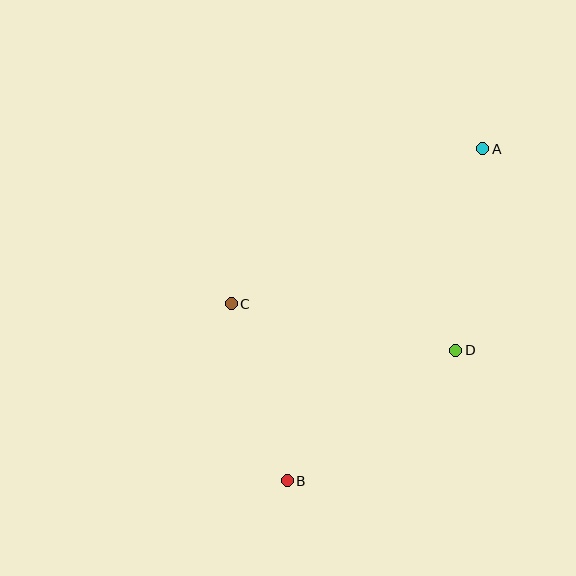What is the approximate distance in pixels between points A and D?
The distance between A and D is approximately 203 pixels.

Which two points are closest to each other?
Points B and C are closest to each other.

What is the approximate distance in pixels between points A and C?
The distance between A and C is approximately 295 pixels.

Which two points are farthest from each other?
Points A and B are farthest from each other.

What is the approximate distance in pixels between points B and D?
The distance between B and D is approximately 213 pixels.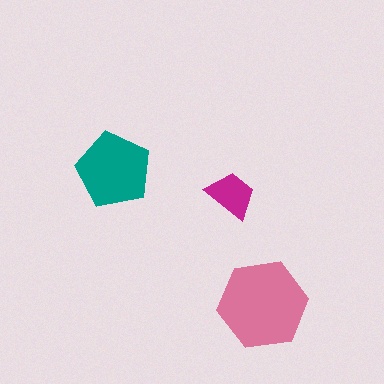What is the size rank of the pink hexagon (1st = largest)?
1st.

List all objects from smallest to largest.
The magenta trapezoid, the teal pentagon, the pink hexagon.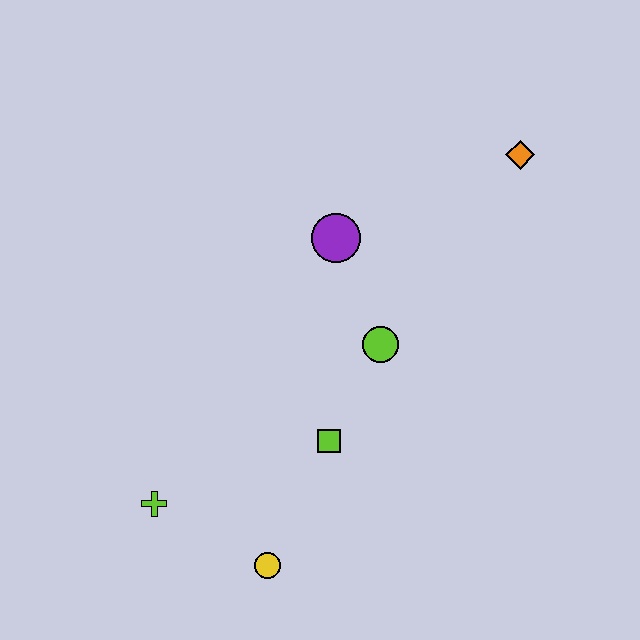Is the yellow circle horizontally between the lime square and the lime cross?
Yes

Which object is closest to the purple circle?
The lime circle is closest to the purple circle.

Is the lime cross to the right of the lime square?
No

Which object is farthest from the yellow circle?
The orange diamond is farthest from the yellow circle.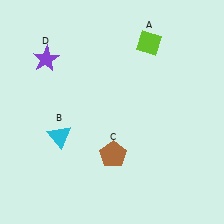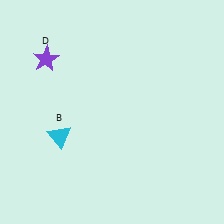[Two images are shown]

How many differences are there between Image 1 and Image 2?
There are 2 differences between the two images.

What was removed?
The lime diamond (A), the brown pentagon (C) were removed in Image 2.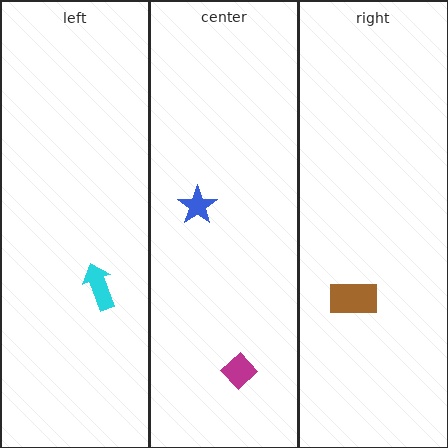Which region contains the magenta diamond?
The center region.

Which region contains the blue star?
The center region.